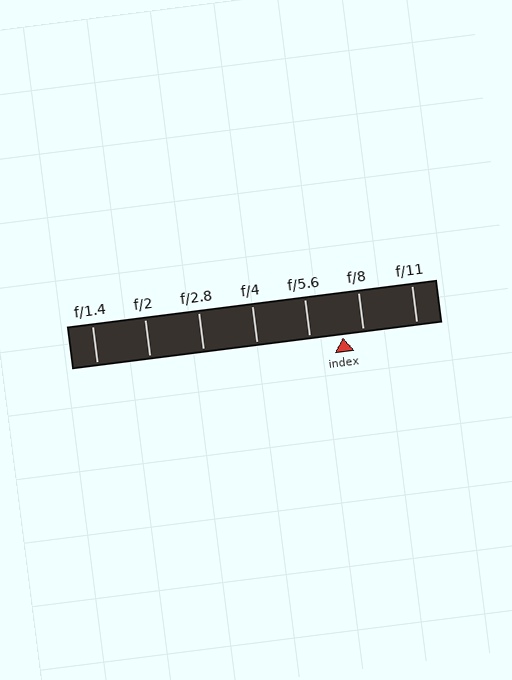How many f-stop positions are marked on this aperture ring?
There are 7 f-stop positions marked.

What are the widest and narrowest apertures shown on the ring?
The widest aperture shown is f/1.4 and the narrowest is f/11.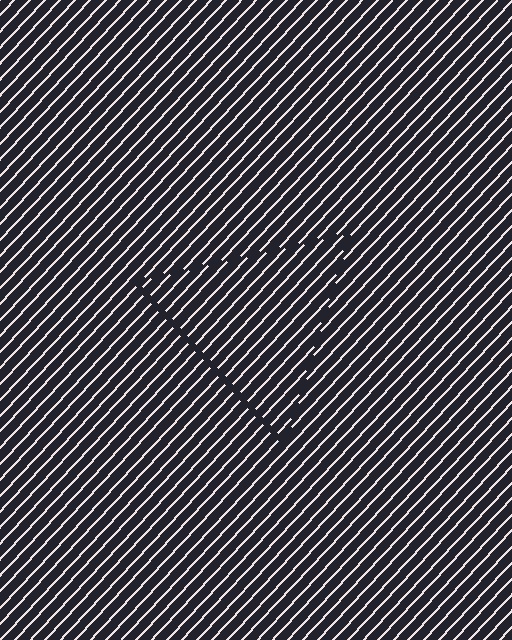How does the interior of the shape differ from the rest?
The interior of the shape contains the same grating, shifted by half a period — the contour is defined by the phase discontinuity where line-ends from the inner and outer gratings abut.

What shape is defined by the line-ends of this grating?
An illusory triangle. The interior of the shape contains the same grating, shifted by half a period — the contour is defined by the phase discontinuity where line-ends from the inner and outer gratings abut.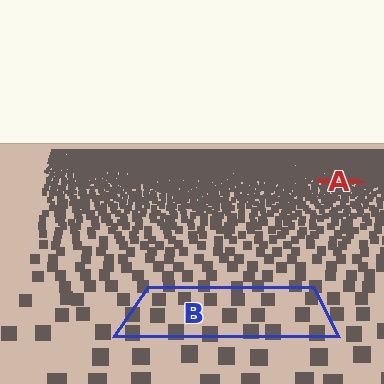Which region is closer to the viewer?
Region B is closer. The texture elements there are larger and more spread out.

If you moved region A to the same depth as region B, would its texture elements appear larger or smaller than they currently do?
They would appear larger. At a closer depth, the same texture elements are projected at a bigger on-screen size.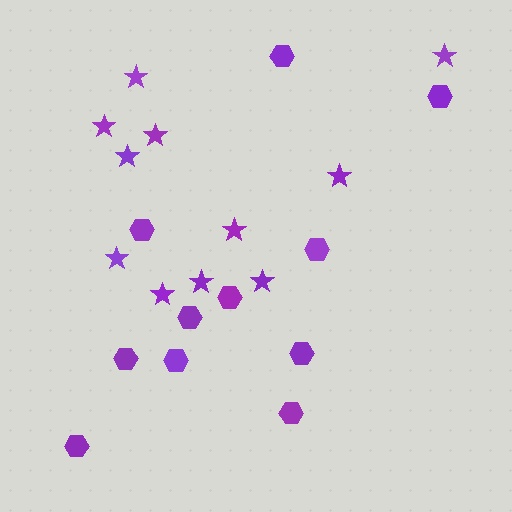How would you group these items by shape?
There are 2 groups: one group of hexagons (11) and one group of stars (11).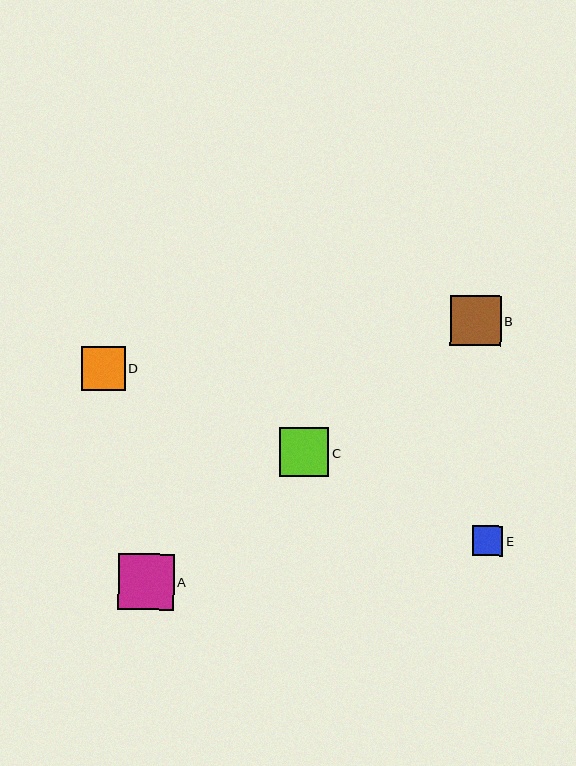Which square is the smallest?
Square E is the smallest with a size of approximately 30 pixels.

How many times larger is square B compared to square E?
Square B is approximately 1.7 times the size of square E.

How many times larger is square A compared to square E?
Square A is approximately 1.8 times the size of square E.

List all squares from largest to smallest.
From largest to smallest: A, B, C, D, E.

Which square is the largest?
Square A is the largest with a size of approximately 56 pixels.